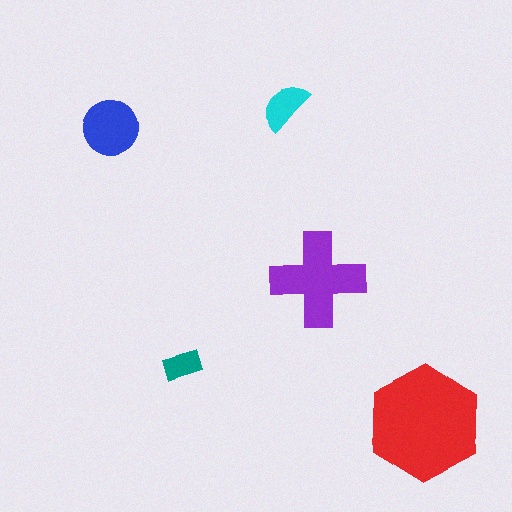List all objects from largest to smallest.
The red hexagon, the purple cross, the blue circle, the cyan semicircle, the teal rectangle.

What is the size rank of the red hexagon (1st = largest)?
1st.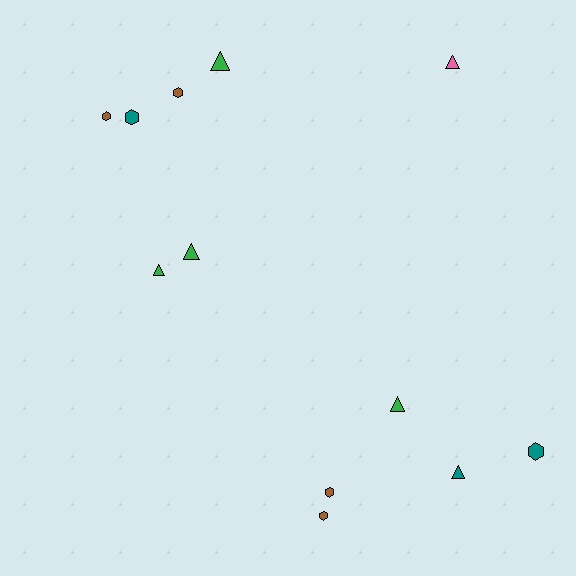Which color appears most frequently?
Brown, with 4 objects.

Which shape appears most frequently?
Hexagon, with 6 objects.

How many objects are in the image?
There are 12 objects.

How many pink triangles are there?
There is 1 pink triangle.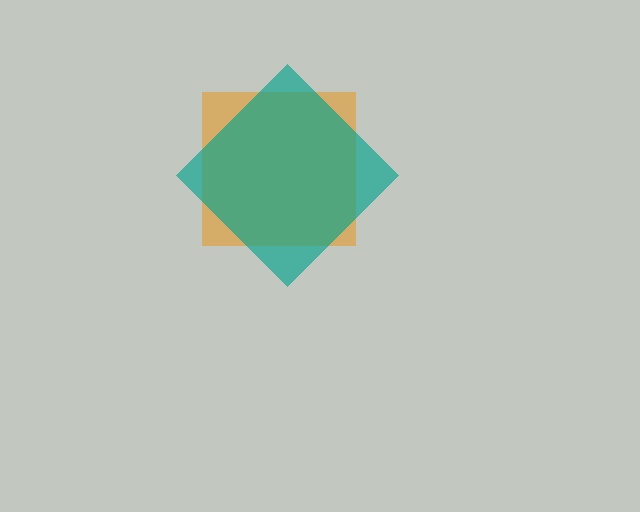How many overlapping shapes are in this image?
There are 2 overlapping shapes in the image.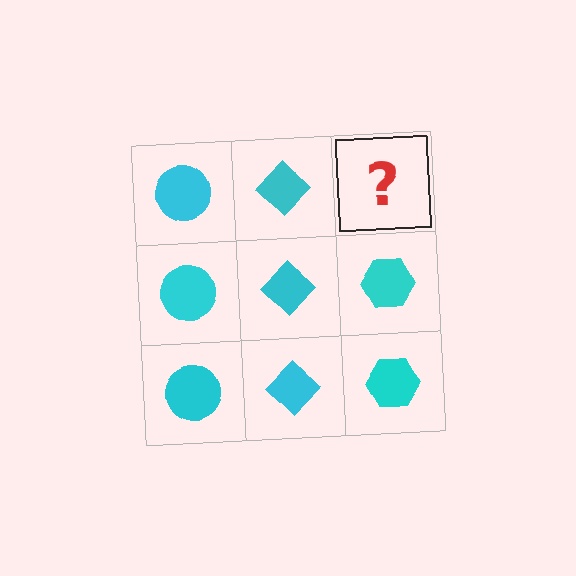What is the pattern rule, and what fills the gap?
The rule is that each column has a consistent shape. The gap should be filled with a cyan hexagon.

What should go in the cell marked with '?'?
The missing cell should contain a cyan hexagon.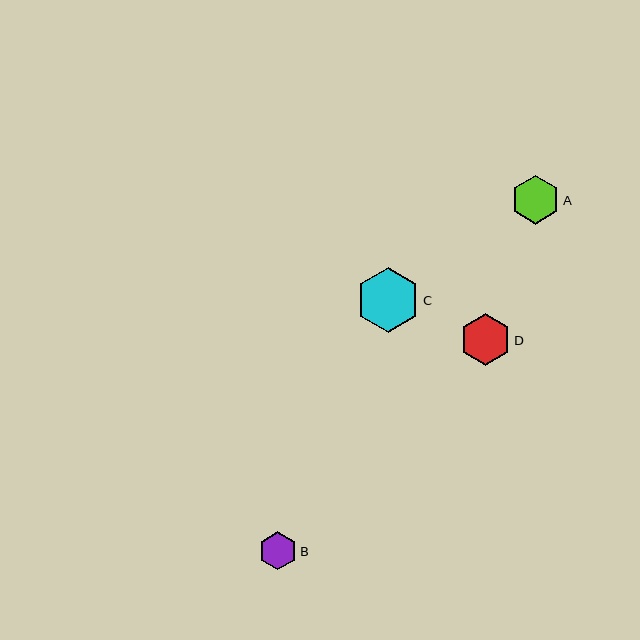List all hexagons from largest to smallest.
From largest to smallest: C, D, A, B.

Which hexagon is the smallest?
Hexagon B is the smallest with a size of approximately 38 pixels.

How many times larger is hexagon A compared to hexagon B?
Hexagon A is approximately 1.3 times the size of hexagon B.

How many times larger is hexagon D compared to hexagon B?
Hexagon D is approximately 1.3 times the size of hexagon B.